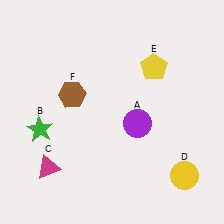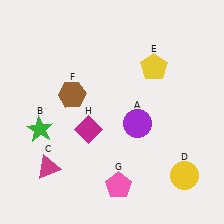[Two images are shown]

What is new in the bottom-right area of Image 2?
A pink pentagon (G) was added in the bottom-right area of Image 2.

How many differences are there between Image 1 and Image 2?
There are 2 differences between the two images.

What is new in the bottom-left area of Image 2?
A magenta diamond (H) was added in the bottom-left area of Image 2.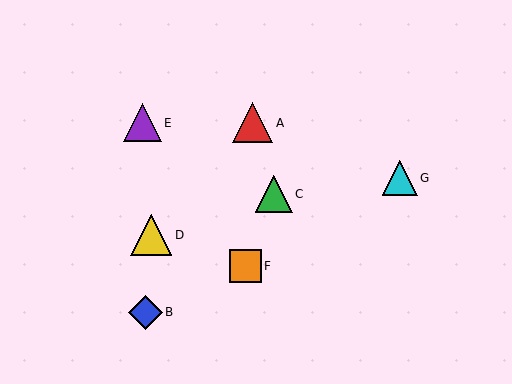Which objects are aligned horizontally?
Objects A, E are aligned horizontally.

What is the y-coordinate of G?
Object G is at y≈178.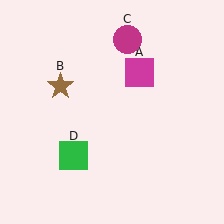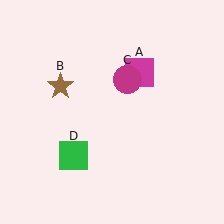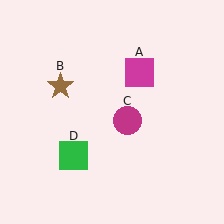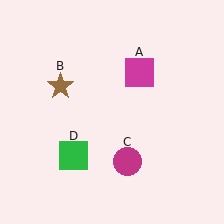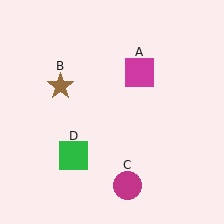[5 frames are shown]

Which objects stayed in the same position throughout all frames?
Magenta square (object A) and brown star (object B) and green square (object D) remained stationary.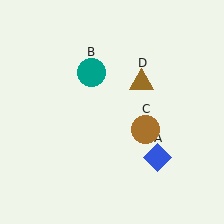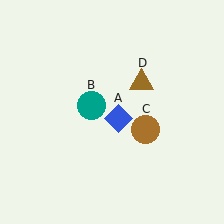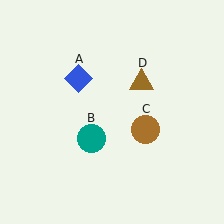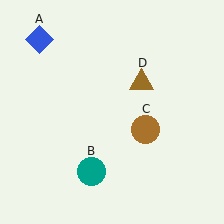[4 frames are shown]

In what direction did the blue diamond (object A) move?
The blue diamond (object A) moved up and to the left.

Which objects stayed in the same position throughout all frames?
Brown circle (object C) and brown triangle (object D) remained stationary.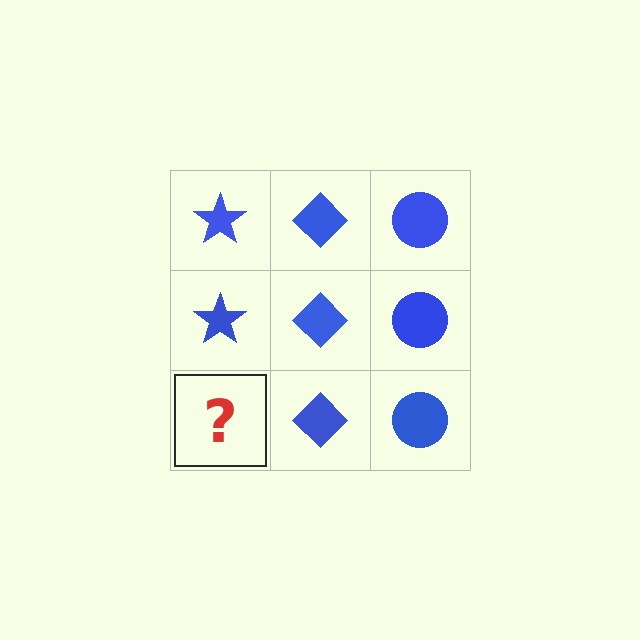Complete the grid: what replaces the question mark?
The question mark should be replaced with a blue star.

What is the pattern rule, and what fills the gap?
The rule is that each column has a consistent shape. The gap should be filled with a blue star.